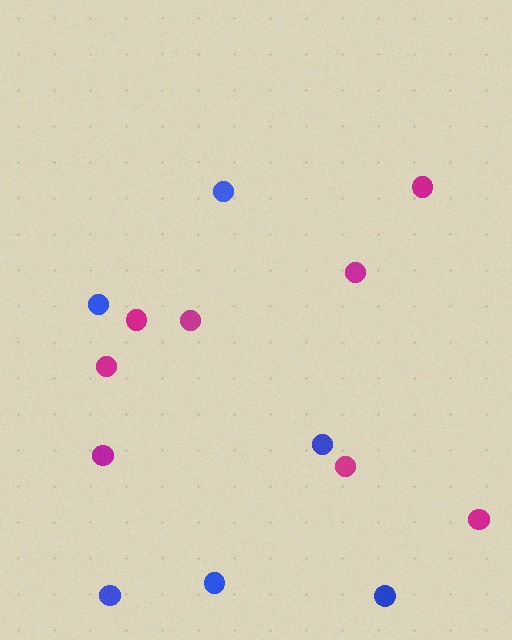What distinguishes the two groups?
There are 2 groups: one group of blue circles (6) and one group of magenta circles (8).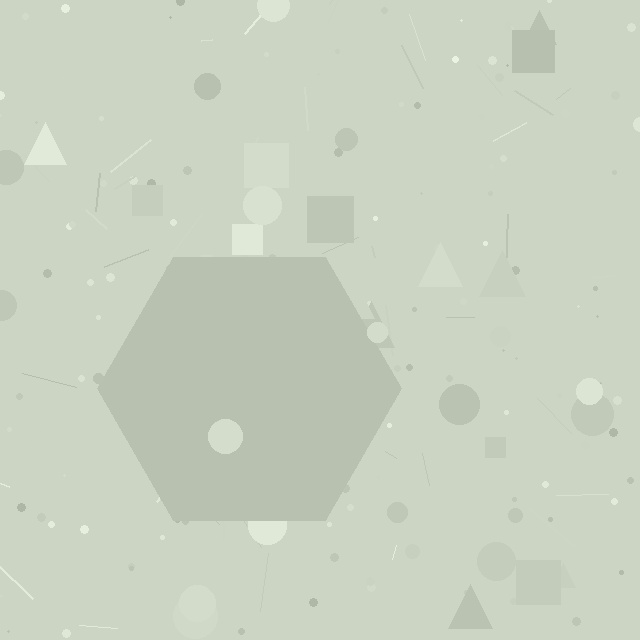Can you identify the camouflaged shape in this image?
The camouflaged shape is a hexagon.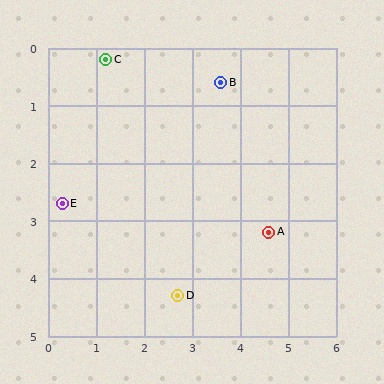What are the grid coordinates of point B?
Point B is at approximately (3.6, 0.6).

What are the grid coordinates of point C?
Point C is at approximately (1.2, 0.2).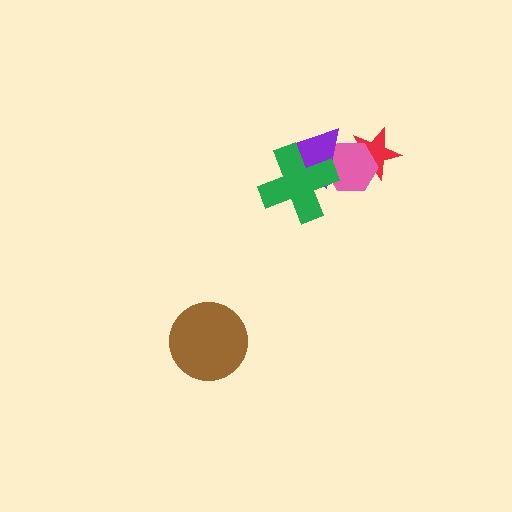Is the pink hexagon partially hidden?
Yes, it is partially covered by another shape.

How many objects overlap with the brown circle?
0 objects overlap with the brown circle.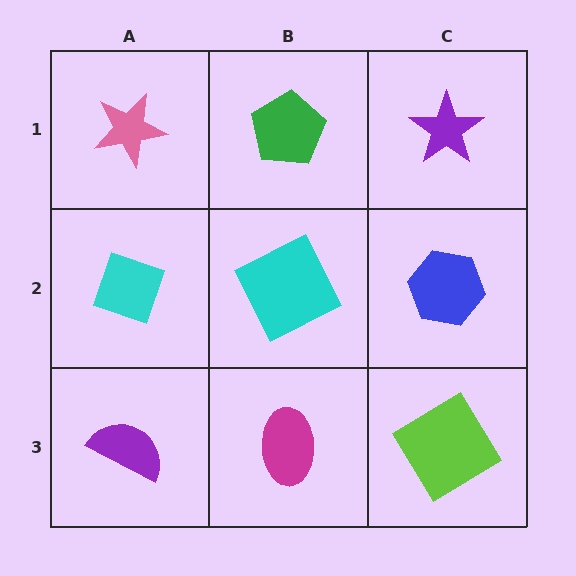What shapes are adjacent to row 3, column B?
A cyan square (row 2, column B), a purple semicircle (row 3, column A), a lime diamond (row 3, column C).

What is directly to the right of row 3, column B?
A lime diamond.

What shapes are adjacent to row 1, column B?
A cyan square (row 2, column B), a pink star (row 1, column A), a purple star (row 1, column C).